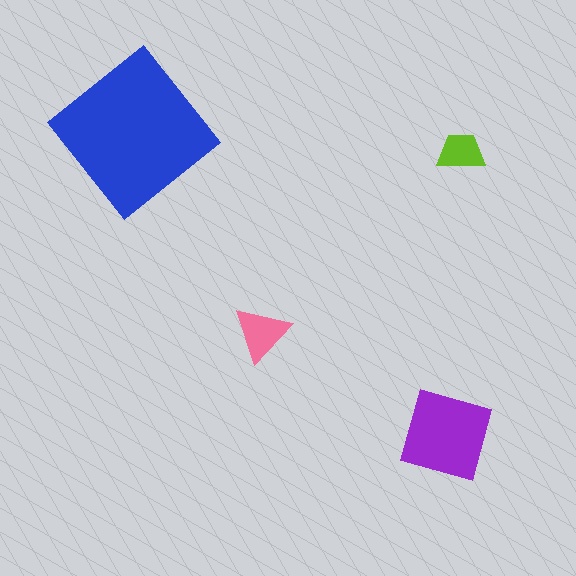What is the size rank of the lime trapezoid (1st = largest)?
4th.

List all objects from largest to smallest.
The blue diamond, the purple diamond, the pink triangle, the lime trapezoid.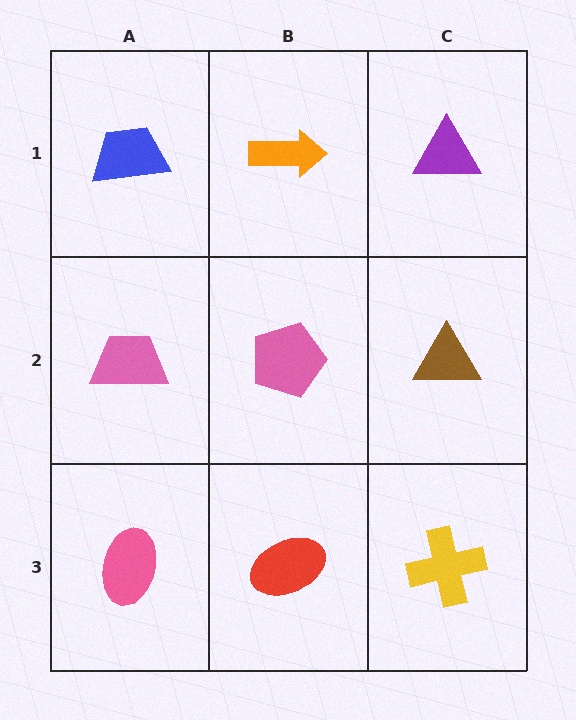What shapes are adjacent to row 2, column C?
A purple triangle (row 1, column C), a yellow cross (row 3, column C), a pink pentagon (row 2, column B).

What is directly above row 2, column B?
An orange arrow.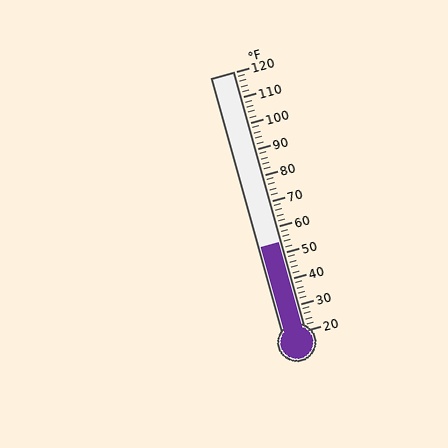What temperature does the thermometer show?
The thermometer shows approximately 54°F.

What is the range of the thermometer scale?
The thermometer scale ranges from 20°F to 120°F.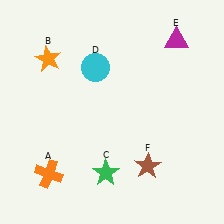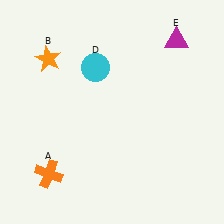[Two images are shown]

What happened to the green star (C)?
The green star (C) was removed in Image 2. It was in the bottom-left area of Image 1.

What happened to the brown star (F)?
The brown star (F) was removed in Image 2. It was in the bottom-right area of Image 1.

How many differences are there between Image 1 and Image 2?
There are 2 differences between the two images.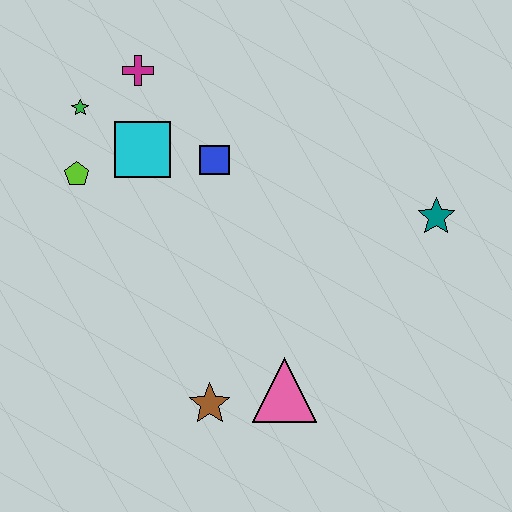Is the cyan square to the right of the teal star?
No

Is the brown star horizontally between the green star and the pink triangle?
Yes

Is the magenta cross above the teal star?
Yes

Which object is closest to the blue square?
The cyan square is closest to the blue square.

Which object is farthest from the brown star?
The magenta cross is farthest from the brown star.